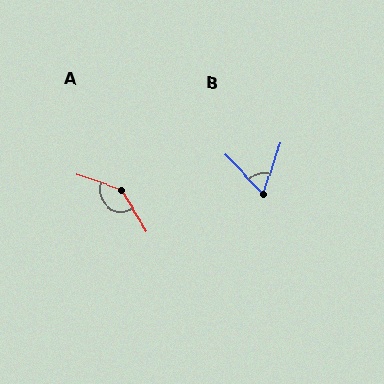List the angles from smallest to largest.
B (62°), A (141°).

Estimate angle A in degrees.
Approximately 141 degrees.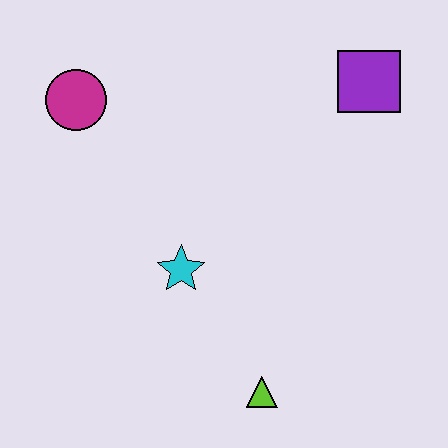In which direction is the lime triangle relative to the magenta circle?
The lime triangle is below the magenta circle.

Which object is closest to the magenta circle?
The cyan star is closest to the magenta circle.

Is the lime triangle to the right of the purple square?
No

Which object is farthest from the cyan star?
The purple square is farthest from the cyan star.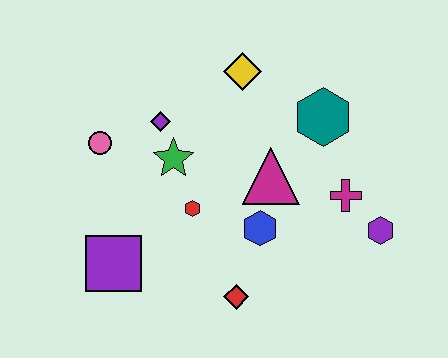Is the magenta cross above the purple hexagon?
Yes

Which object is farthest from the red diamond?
The yellow diamond is farthest from the red diamond.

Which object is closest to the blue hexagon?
The magenta triangle is closest to the blue hexagon.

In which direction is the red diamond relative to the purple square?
The red diamond is to the right of the purple square.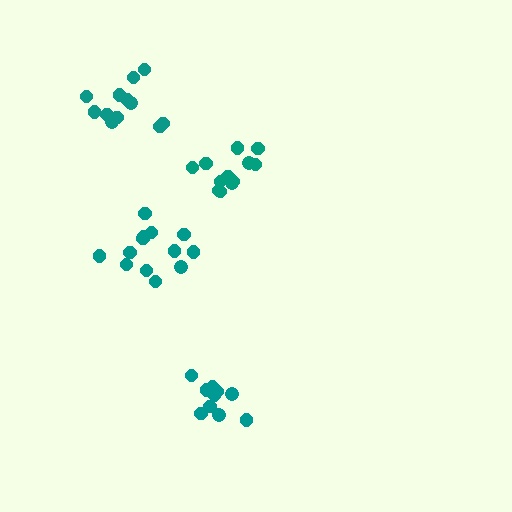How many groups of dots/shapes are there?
There are 4 groups.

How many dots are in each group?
Group 1: 13 dots, Group 2: 12 dots, Group 3: 12 dots, Group 4: 11 dots (48 total).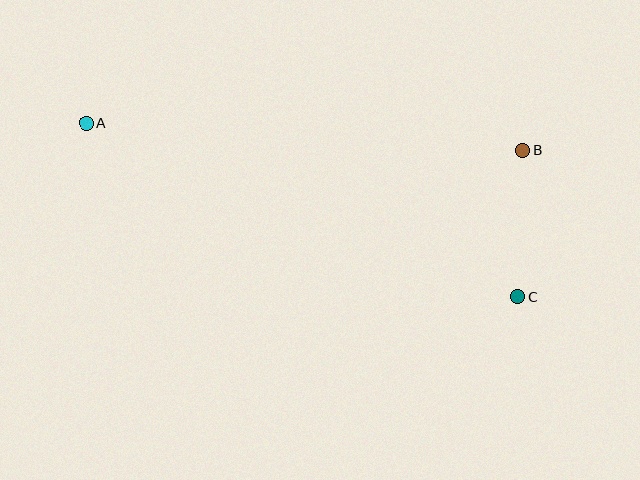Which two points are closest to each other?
Points B and C are closest to each other.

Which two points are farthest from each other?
Points A and C are farthest from each other.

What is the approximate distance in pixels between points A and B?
The distance between A and B is approximately 438 pixels.